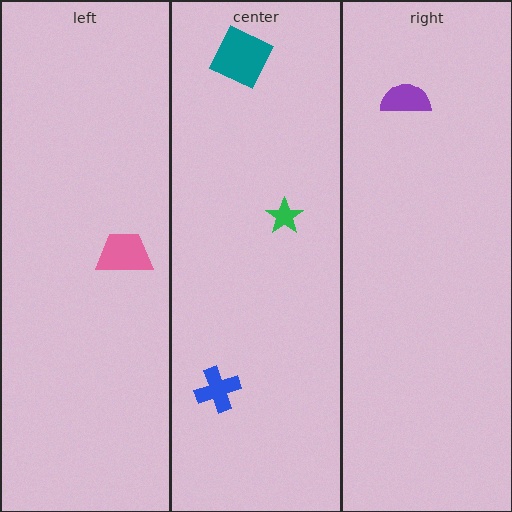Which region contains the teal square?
The center region.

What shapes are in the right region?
The purple semicircle.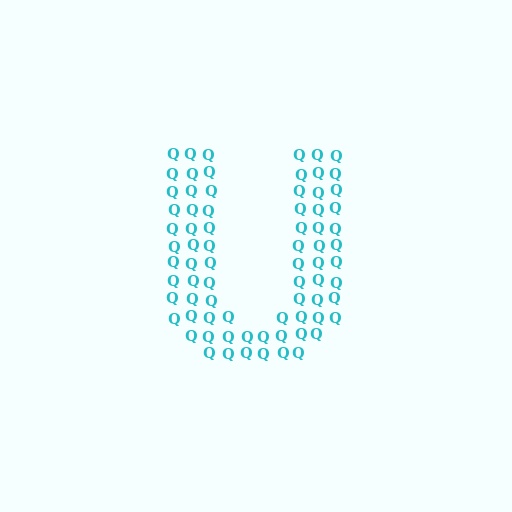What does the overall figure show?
The overall figure shows the letter U.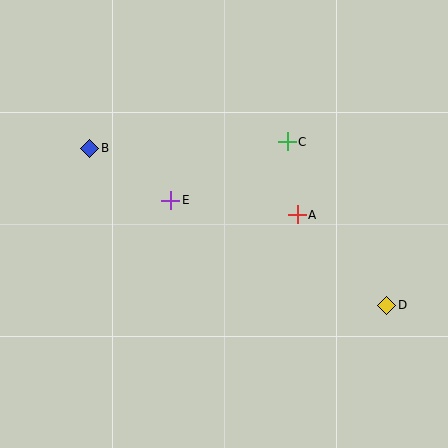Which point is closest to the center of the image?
Point E at (171, 200) is closest to the center.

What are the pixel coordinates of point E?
Point E is at (171, 200).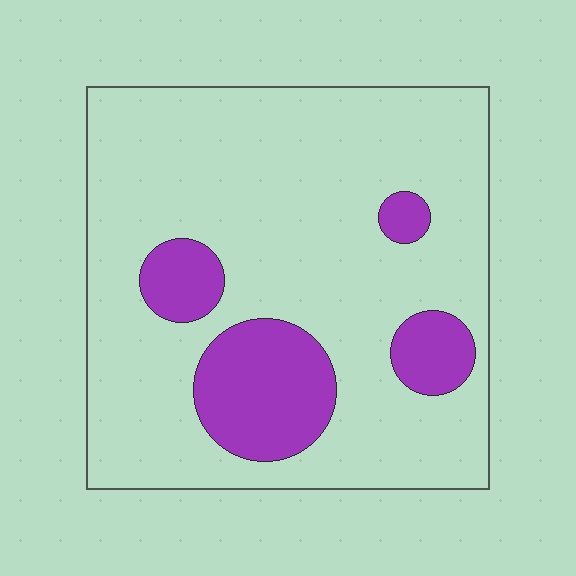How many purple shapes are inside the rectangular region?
4.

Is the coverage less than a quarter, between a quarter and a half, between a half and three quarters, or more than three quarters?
Less than a quarter.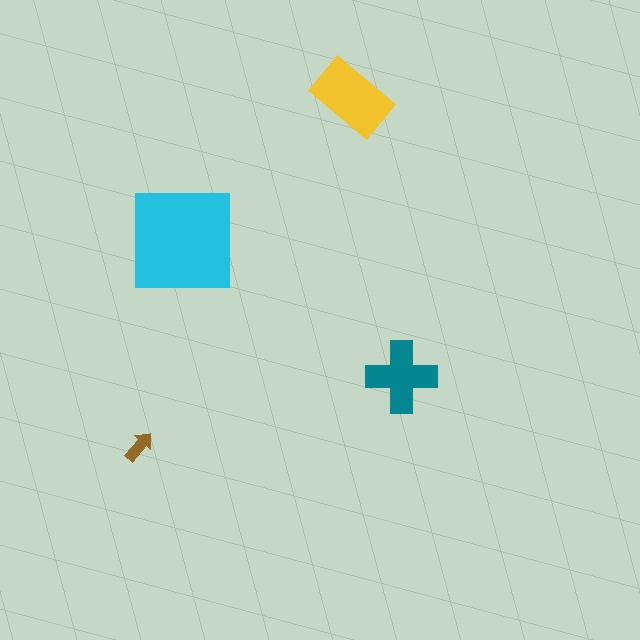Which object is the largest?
The cyan square.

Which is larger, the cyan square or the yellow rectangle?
The cyan square.